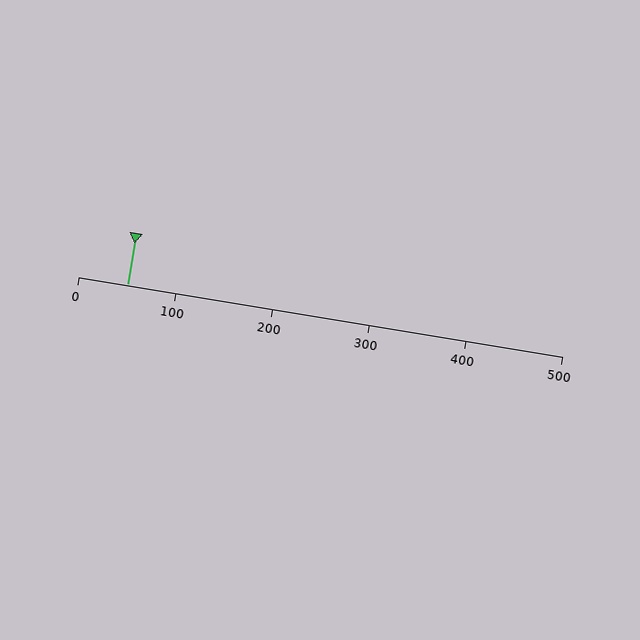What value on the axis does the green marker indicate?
The marker indicates approximately 50.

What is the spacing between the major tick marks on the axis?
The major ticks are spaced 100 apart.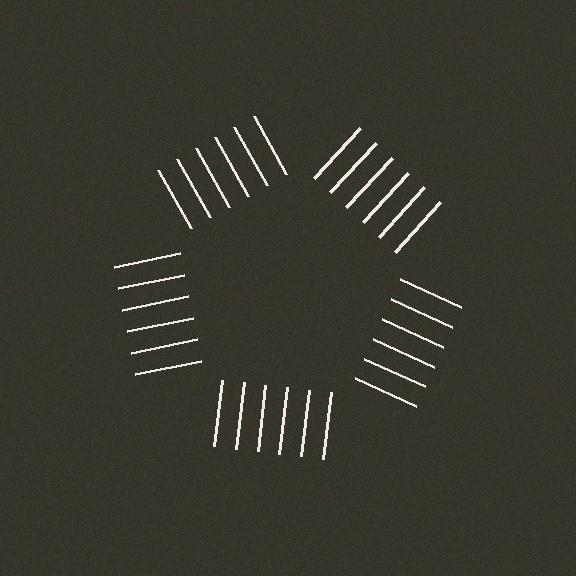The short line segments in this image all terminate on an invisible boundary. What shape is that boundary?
An illusory pentagon — the line segments terminate on its edges but no continuous stroke is drawn.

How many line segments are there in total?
30 — 6 along each of the 5 edges.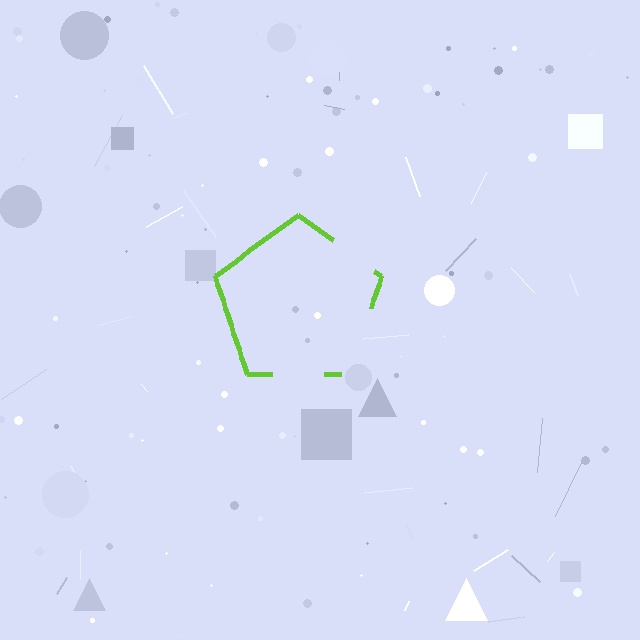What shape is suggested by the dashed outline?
The dashed outline suggests a pentagon.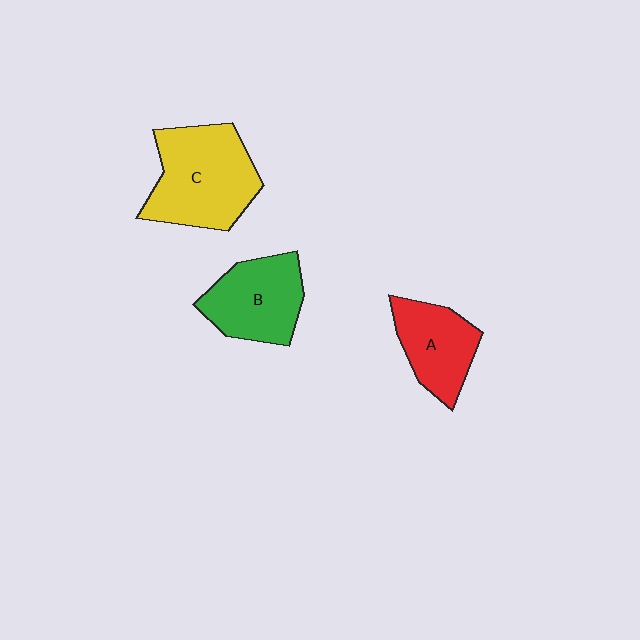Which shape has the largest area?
Shape C (yellow).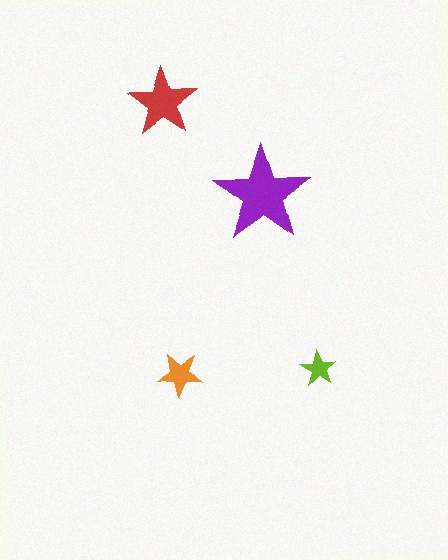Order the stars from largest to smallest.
the purple one, the red one, the orange one, the lime one.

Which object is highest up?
The red star is topmost.